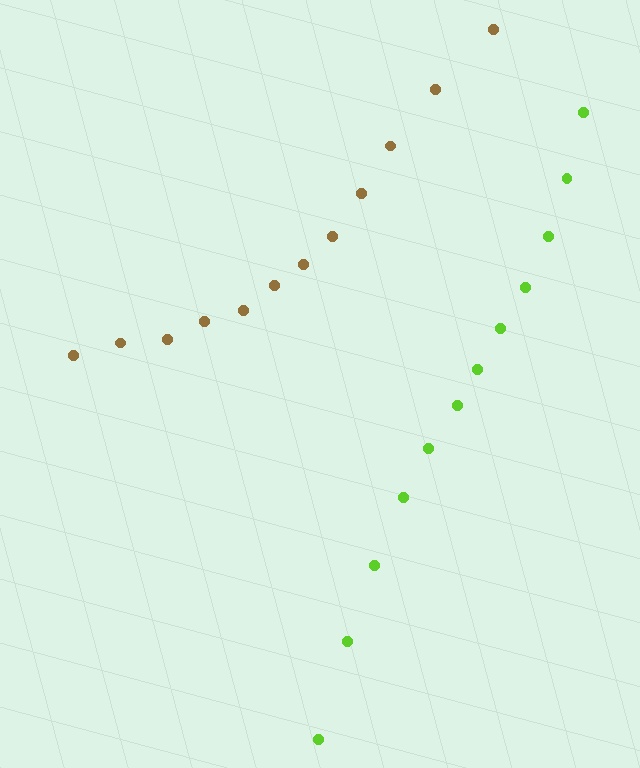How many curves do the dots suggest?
There are 2 distinct paths.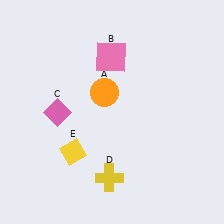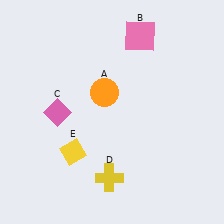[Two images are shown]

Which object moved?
The pink square (B) moved right.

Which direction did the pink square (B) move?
The pink square (B) moved right.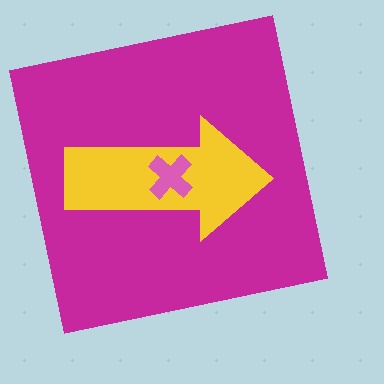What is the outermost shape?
The magenta square.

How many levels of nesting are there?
3.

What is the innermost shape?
The pink cross.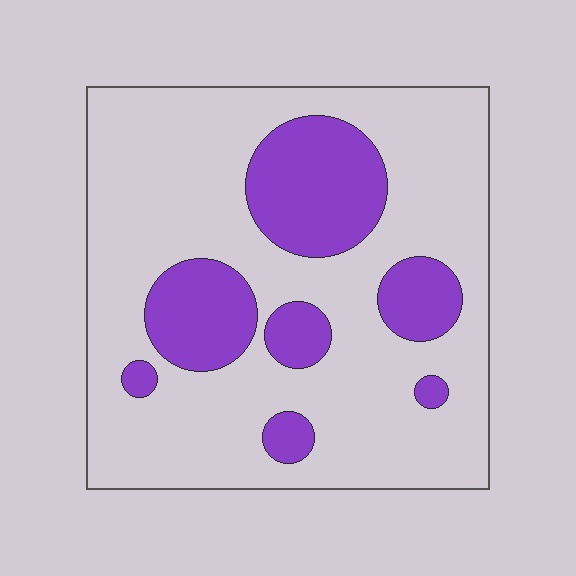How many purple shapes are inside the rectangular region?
7.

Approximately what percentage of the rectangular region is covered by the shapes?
Approximately 25%.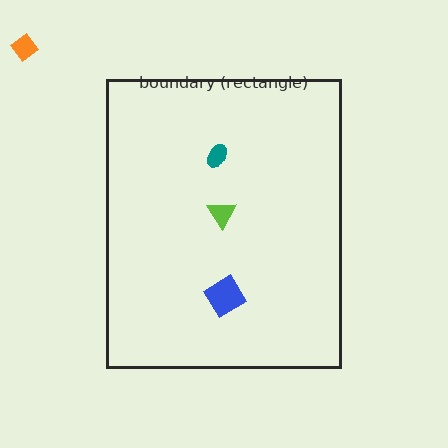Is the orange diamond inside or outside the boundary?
Outside.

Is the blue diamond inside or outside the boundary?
Inside.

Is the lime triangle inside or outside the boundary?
Inside.